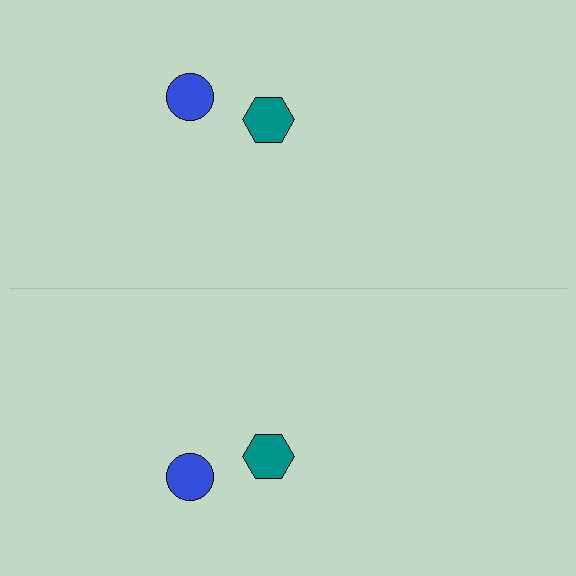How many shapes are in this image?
There are 4 shapes in this image.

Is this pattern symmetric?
Yes, this pattern has bilateral (reflection) symmetry.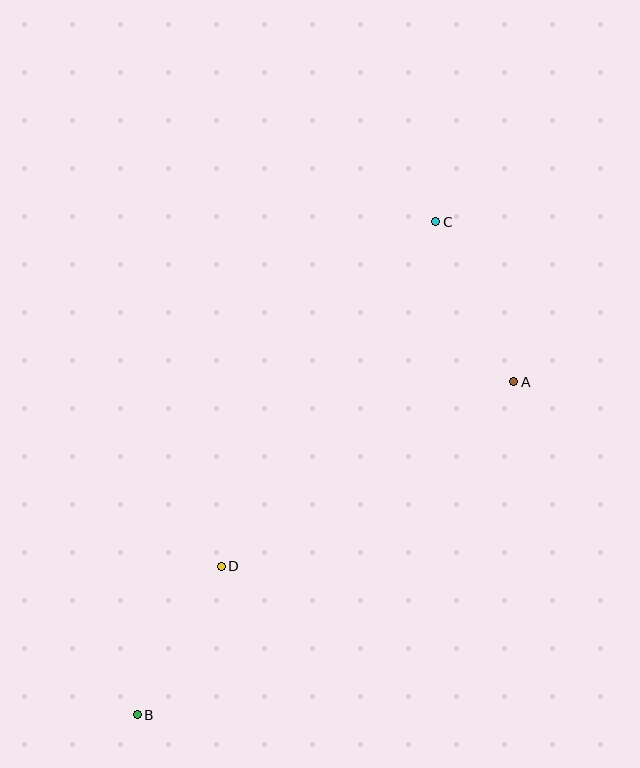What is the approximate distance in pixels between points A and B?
The distance between A and B is approximately 503 pixels.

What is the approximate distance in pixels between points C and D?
The distance between C and D is approximately 406 pixels.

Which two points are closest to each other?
Points B and D are closest to each other.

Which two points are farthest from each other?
Points B and C are farthest from each other.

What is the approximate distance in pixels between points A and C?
The distance between A and C is approximately 178 pixels.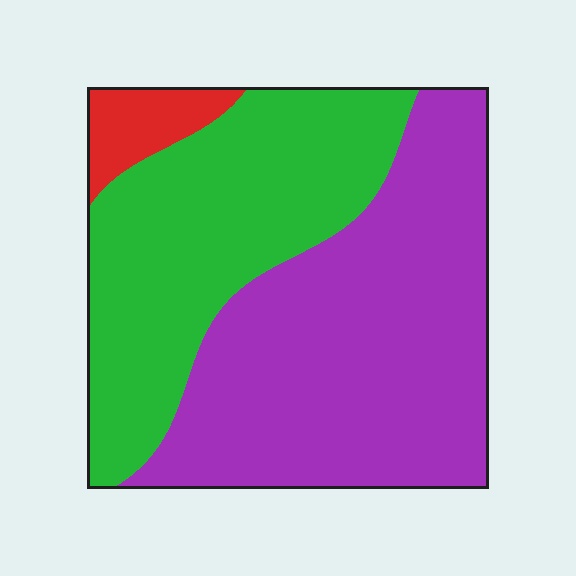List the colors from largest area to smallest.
From largest to smallest: purple, green, red.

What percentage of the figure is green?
Green takes up about two fifths (2/5) of the figure.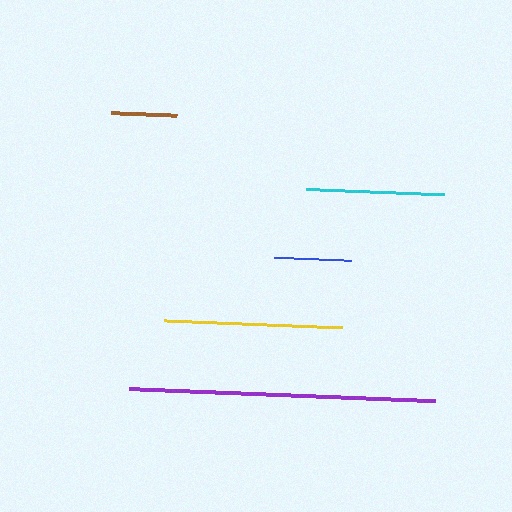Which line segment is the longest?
The purple line is the longest at approximately 307 pixels.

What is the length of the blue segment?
The blue segment is approximately 77 pixels long.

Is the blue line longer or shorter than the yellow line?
The yellow line is longer than the blue line.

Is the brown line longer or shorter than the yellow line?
The yellow line is longer than the brown line.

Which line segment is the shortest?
The brown line is the shortest at approximately 66 pixels.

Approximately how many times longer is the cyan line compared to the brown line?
The cyan line is approximately 2.1 times the length of the brown line.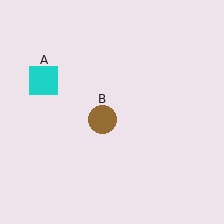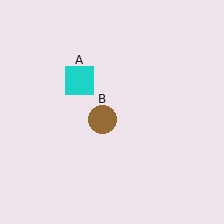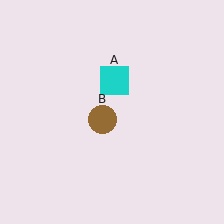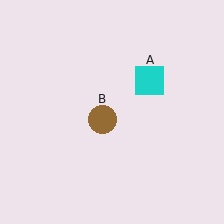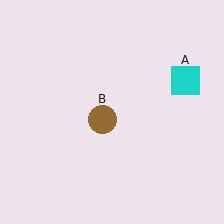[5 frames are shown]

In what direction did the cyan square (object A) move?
The cyan square (object A) moved right.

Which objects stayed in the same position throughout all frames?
Brown circle (object B) remained stationary.